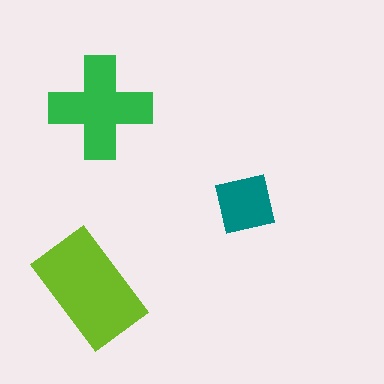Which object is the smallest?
The teal square.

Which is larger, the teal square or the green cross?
The green cross.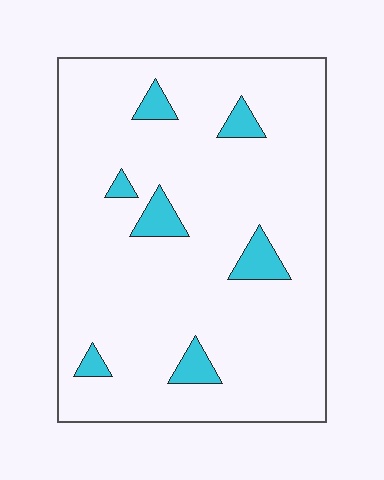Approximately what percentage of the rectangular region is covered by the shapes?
Approximately 10%.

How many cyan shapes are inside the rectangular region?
7.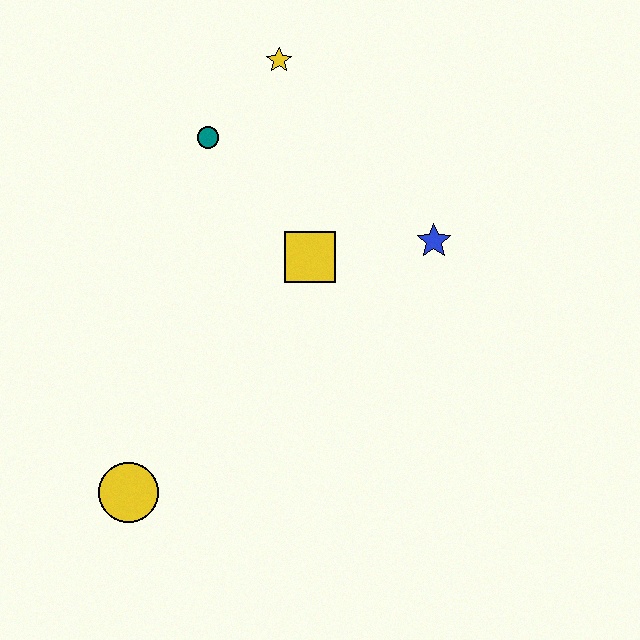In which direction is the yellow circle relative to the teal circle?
The yellow circle is below the teal circle.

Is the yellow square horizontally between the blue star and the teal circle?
Yes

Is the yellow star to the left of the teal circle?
No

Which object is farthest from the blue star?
The yellow circle is farthest from the blue star.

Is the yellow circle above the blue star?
No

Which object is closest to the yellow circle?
The yellow square is closest to the yellow circle.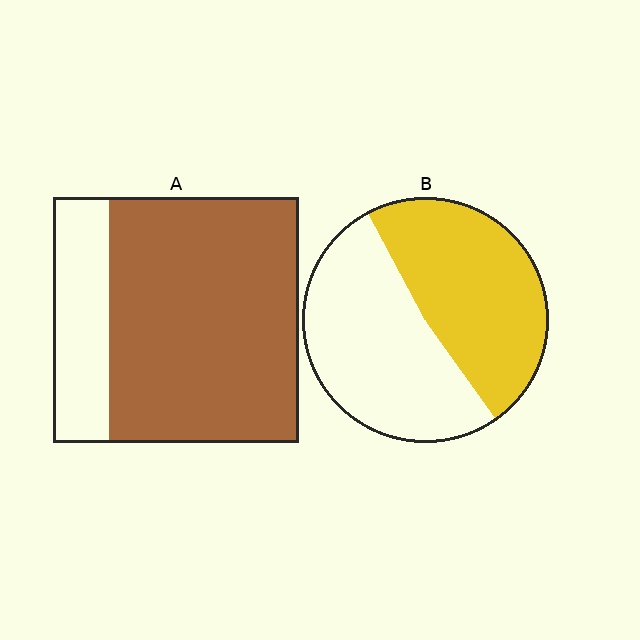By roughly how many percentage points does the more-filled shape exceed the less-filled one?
By roughly 30 percentage points (A over B).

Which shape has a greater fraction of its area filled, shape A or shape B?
Shape A.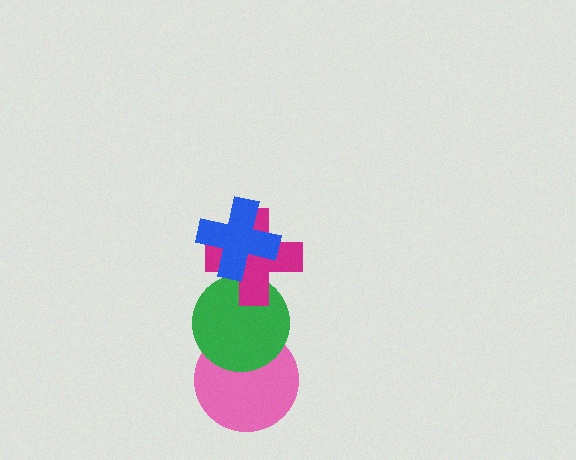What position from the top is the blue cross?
The blue cross is 1st from the top.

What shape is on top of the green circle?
The magenta cross is on top of the green circle.